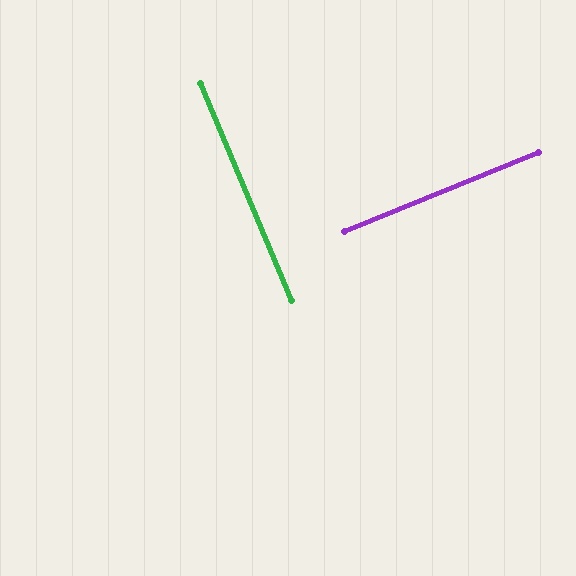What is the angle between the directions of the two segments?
Approximately 90 degrees.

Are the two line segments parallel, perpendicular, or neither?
Perpendicular — they meet at approximately 90°.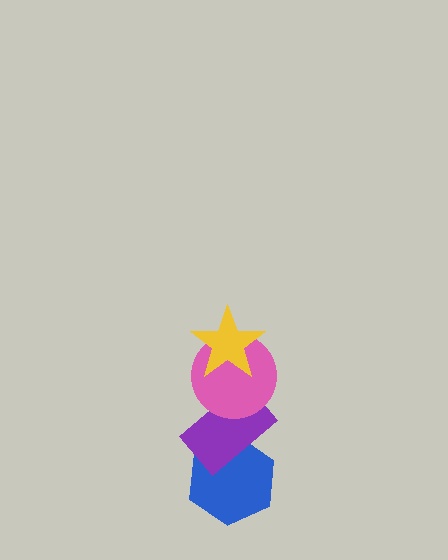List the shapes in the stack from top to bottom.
From top to bottom: the yellow star, the pink circle, the purple rectangle, the blue hexagon.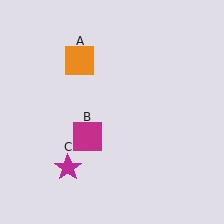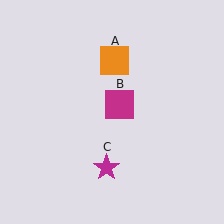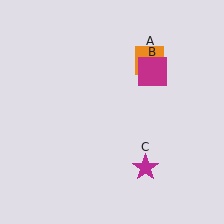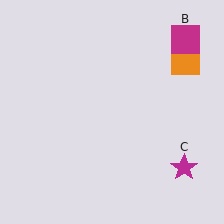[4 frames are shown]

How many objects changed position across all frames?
3 objects changed position: orange square (object A), magenta square (object B), magenta star (object C).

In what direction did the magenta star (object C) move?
The magenta star (object C) moved right.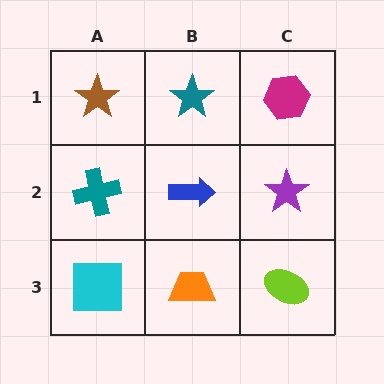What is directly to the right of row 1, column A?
A teal star.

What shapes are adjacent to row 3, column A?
A teal cross (row 2, column A), an orange trapezoid (row 3, column B).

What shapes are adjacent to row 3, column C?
A purple star (row 2, column C), an orange trapezoid (row 3, column B).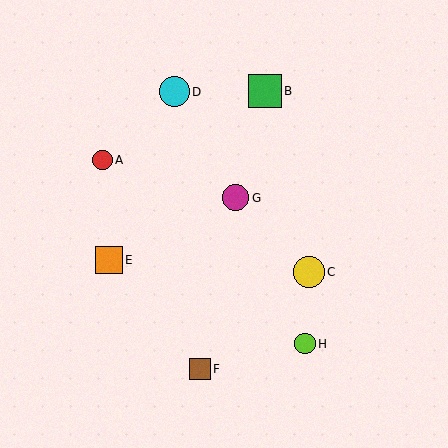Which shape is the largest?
The green square (labeled B) is the largest.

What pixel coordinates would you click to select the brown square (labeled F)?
Click at (200, 369) to select the brown square F.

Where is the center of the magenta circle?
The center of the magenta circle is at (236, 198).